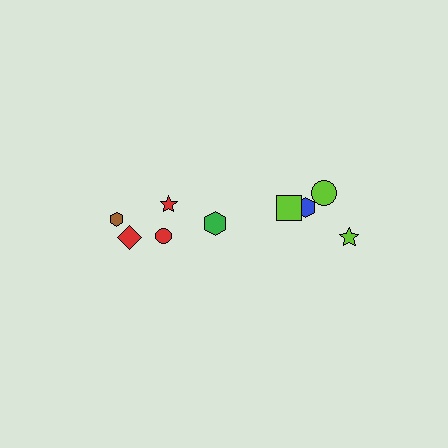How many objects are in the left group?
There are 4 objects.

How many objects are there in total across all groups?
There are 10 objects.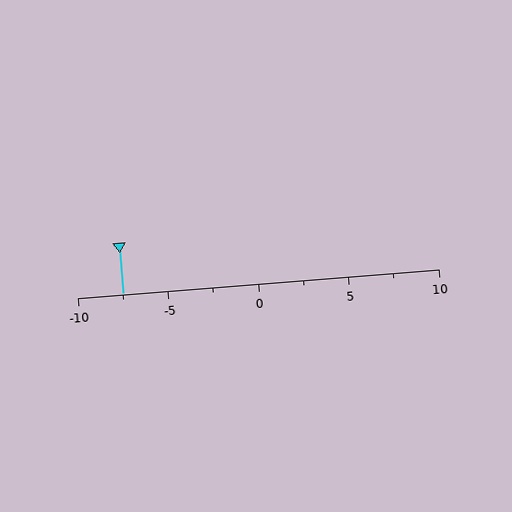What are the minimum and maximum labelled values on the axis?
The axis runs from -10 to 10.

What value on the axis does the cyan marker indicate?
The marker indicates approximately -7.5.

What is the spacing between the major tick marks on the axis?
The major ticks are spaced 5 apart.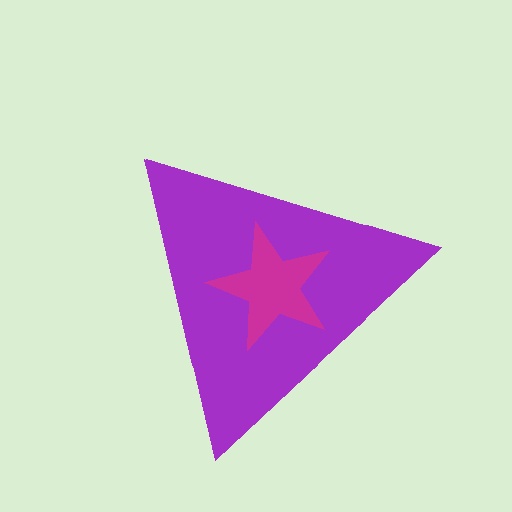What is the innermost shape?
The magenta star.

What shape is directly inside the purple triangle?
The magenta star.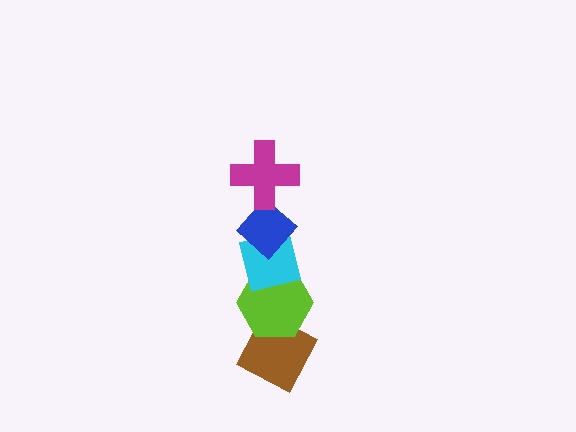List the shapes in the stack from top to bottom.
From top to bottom: the magenta cross, the blue diamond, the cyan square, the lime hexagon, the brown diamond.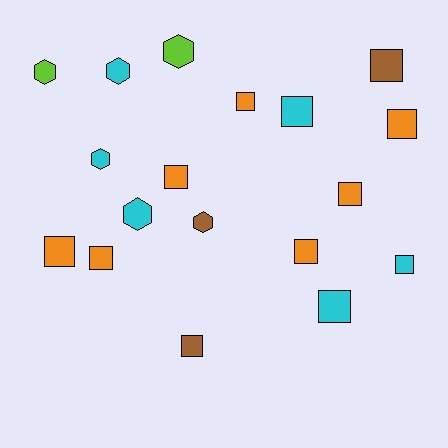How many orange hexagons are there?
There are no orange hexagons.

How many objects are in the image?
There are 18 objects.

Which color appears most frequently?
Orange, with 7 objects.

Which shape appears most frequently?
Square, with 12 objects.